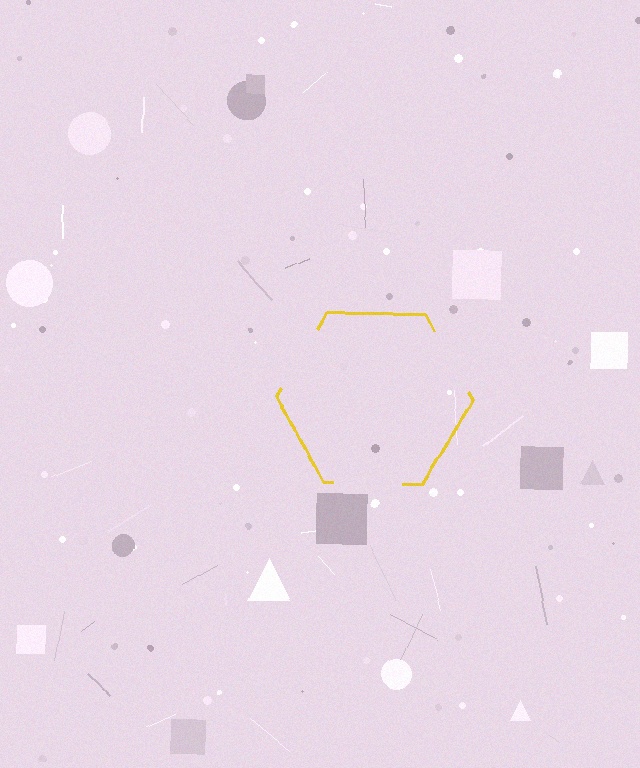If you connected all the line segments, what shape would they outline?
They would outline a hexagon.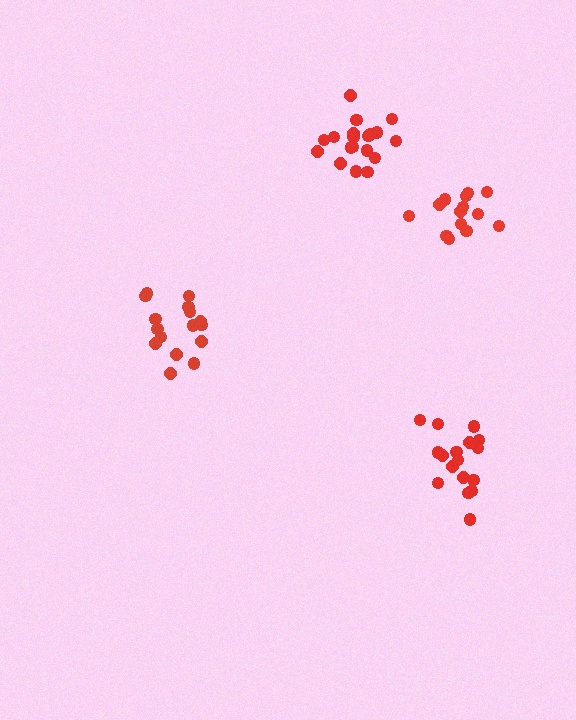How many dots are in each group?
Group 1: 16 dots, Group 2: 19 dots, Group 3: 14 dots, Group 4: 17 dots (66 total).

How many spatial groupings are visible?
There are 4 spatial groupings.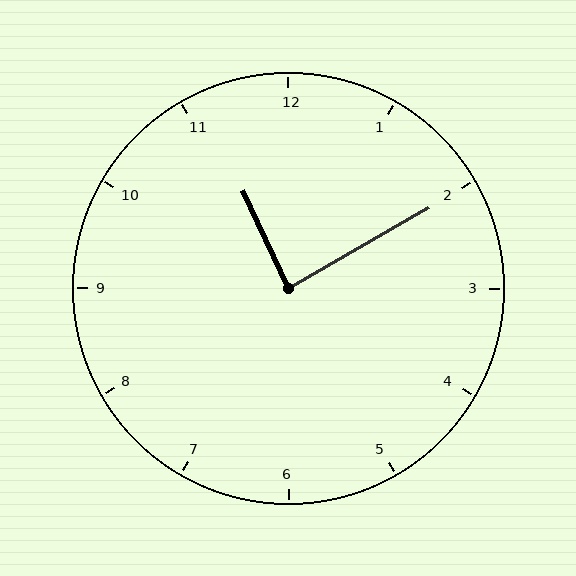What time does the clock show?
11:10.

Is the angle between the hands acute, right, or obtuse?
It is right.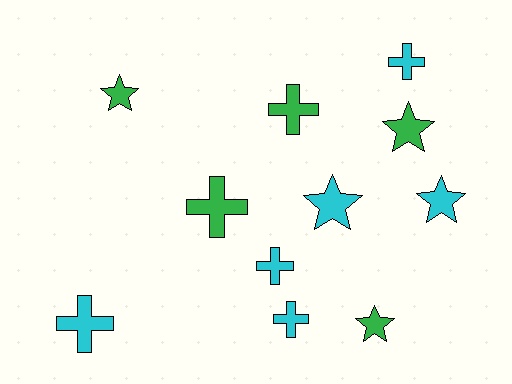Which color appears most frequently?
Cyan, with 6 objects.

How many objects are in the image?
There are 11 objects.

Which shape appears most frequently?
Cross, with 6 objects.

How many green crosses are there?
There are 2 green crosses.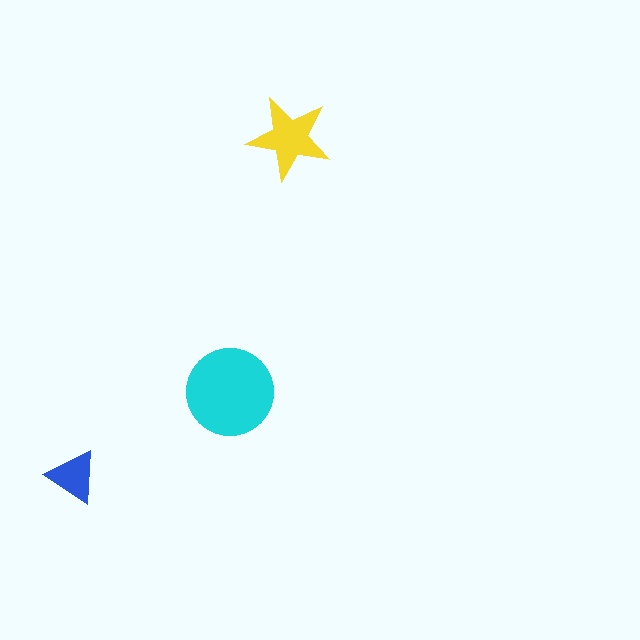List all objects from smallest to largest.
The blue triangle, the yellow star, the cyan circle.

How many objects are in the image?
There are 3 objects in the image.